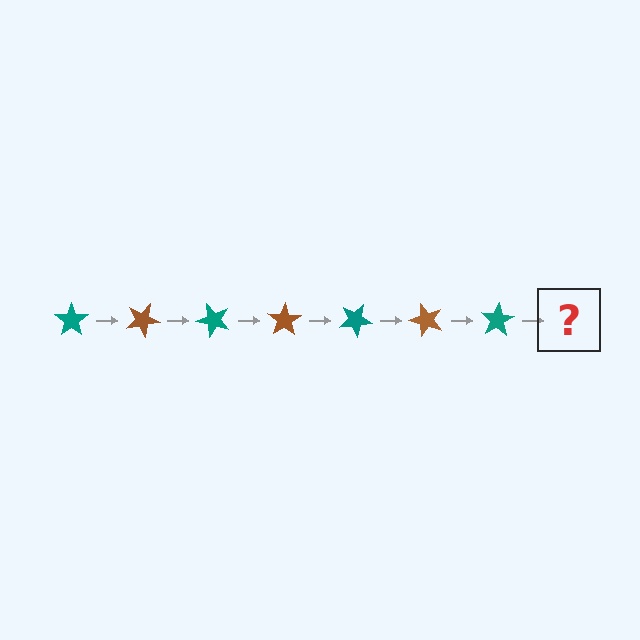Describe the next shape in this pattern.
It should be a brown star, rotated 175 degrees from the start.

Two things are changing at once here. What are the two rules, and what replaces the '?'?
The two rules are that it rotates 25 degrees each step and the color cycles through teal and brown. The '?' should be a brown star, rotated 175 degrees from the start.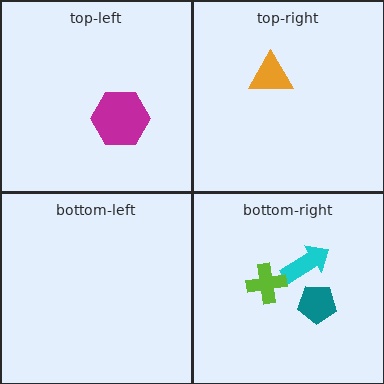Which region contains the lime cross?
The bottom-right region.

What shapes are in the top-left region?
The magenta hexagon.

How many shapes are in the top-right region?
1.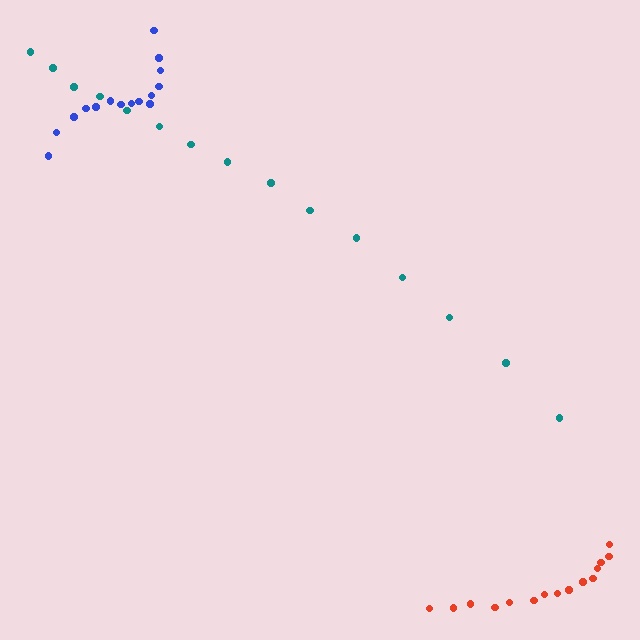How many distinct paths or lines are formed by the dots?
There are 3 distinct paths.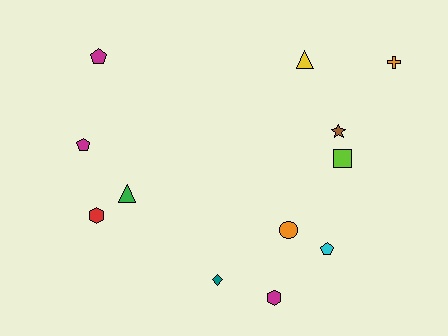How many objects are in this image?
There are 12 objects.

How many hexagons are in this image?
There are 2 hexagons.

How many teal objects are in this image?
There is 1 teal object.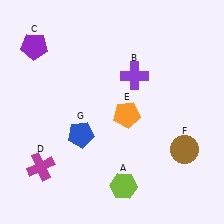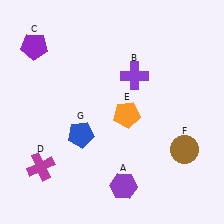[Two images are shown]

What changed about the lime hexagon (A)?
In Image 1, A is lime. In Image 2, it changed to purple.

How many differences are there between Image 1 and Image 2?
There is 1 difference between the two images.